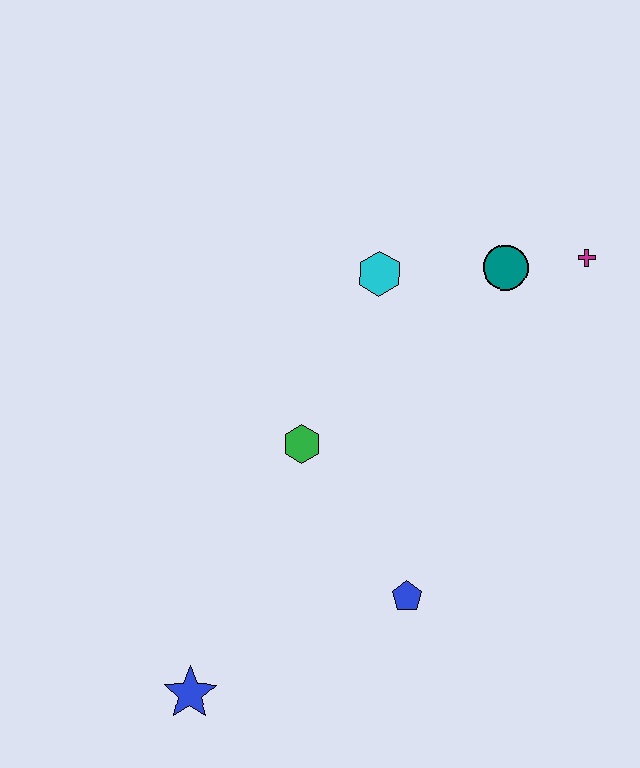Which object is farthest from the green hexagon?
The magenta cross is farthest from the green hexagon.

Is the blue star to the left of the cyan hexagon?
Yes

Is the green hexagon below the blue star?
No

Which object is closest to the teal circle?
The magenta cross is closest to the teal circle.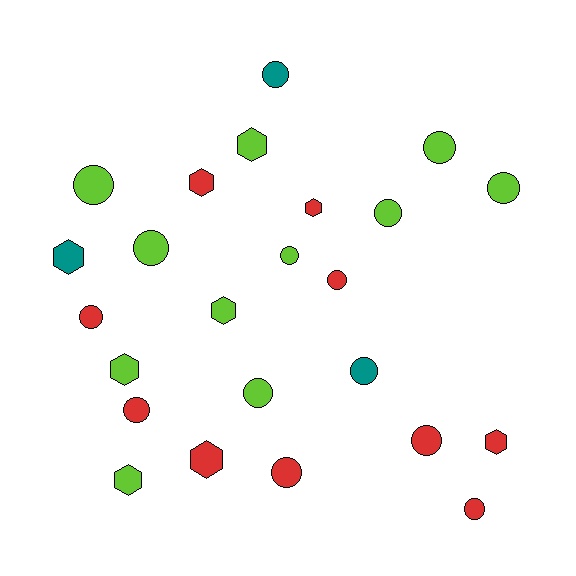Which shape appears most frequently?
Circle, with 15 objects.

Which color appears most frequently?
Lime, with 11 objects.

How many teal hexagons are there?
There is 1 teal hexagon.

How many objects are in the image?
There are 24 objects.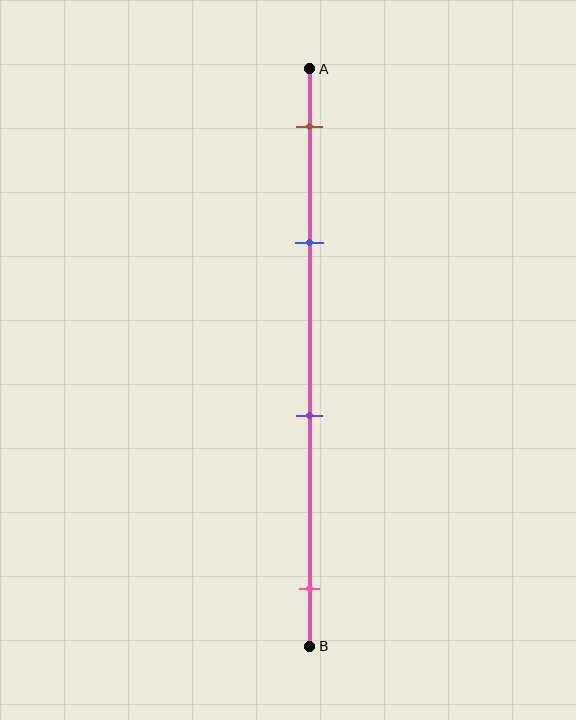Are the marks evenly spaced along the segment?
No, the marks are not evenly spaced.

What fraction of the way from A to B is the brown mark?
The brown mark is approximately 10% (0.1) of the way from A to B.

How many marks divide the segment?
There are 4 marks dividing the segment.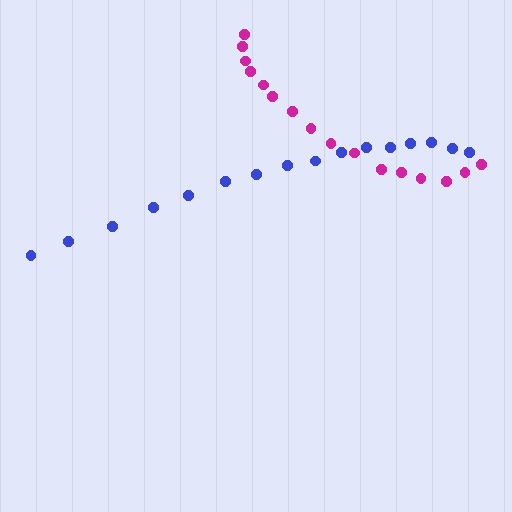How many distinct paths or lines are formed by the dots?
There are 2 distinct paths.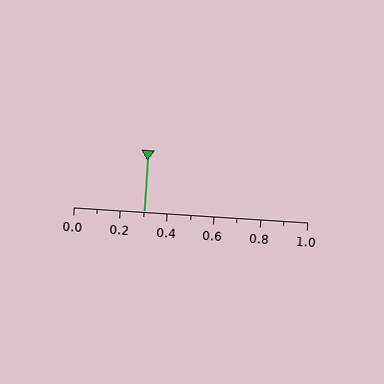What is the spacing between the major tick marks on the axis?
The major ticks are spaced 0.2 apart.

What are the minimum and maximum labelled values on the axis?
The axis runs from 0.0 to 1.0.